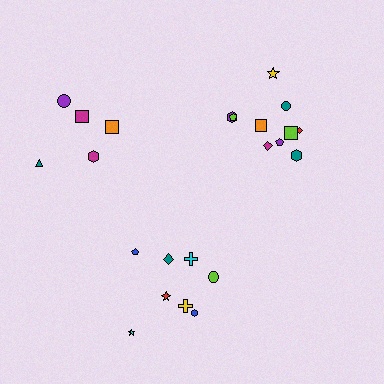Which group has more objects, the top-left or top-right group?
The top-right group.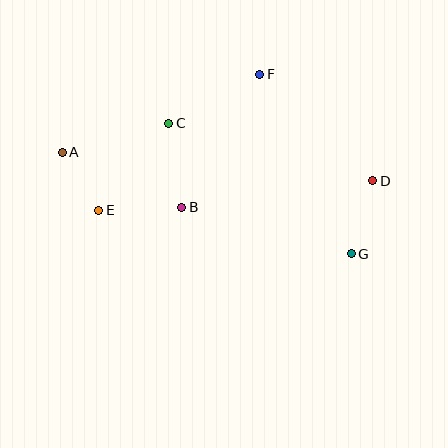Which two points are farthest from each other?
Points A and D are farthest from each other.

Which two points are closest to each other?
Points A and E are closest to each other.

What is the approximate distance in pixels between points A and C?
The distance between A and C is approximately 111 pixels.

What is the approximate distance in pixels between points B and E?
The distance between B and E is approximately 83 pixels.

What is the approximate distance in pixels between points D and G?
The distance between D and G is approximately 76 pixels.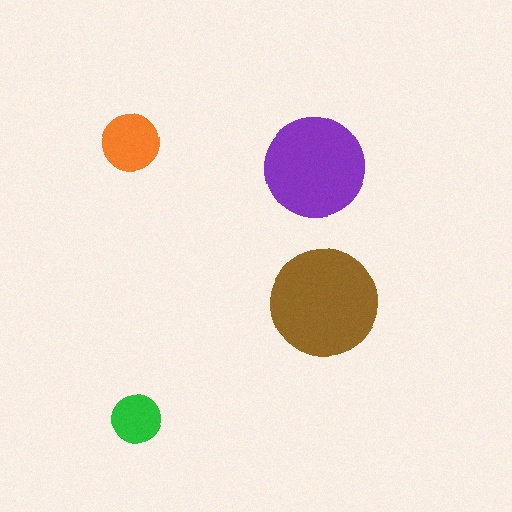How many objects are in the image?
There are 4 objects in the image.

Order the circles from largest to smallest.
the brown one, the purple one, the orange one, the green one.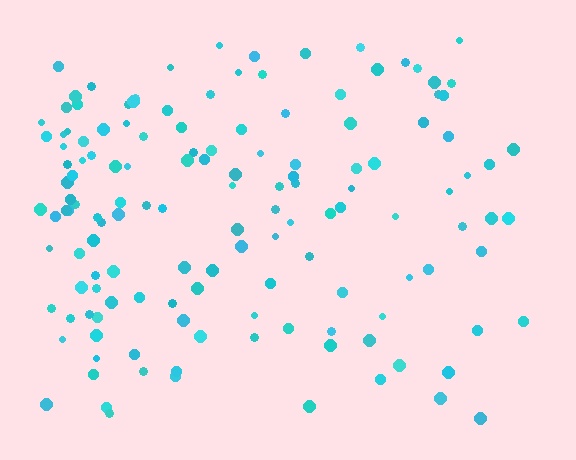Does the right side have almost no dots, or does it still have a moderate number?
Still a moderate number, just noticeably fewer than the left.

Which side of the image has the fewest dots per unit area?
The right.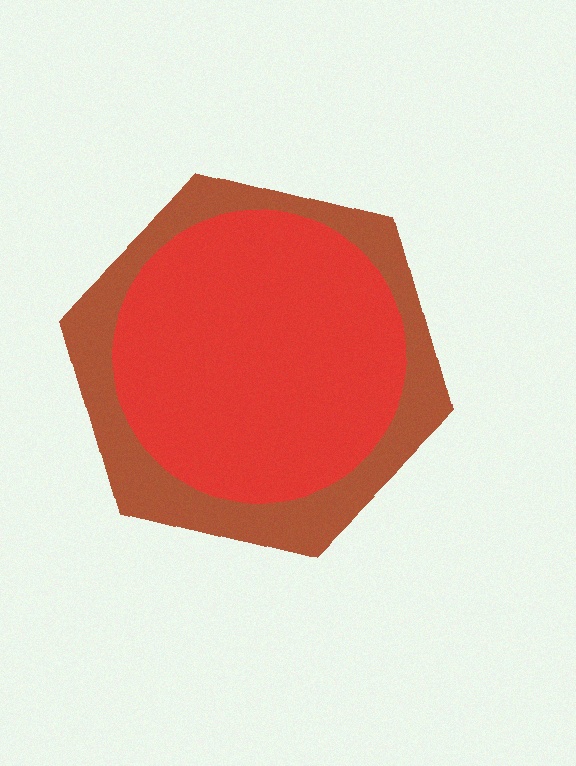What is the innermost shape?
The red circle.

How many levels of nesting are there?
2.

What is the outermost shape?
The brown hexagon.